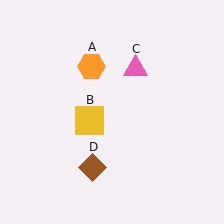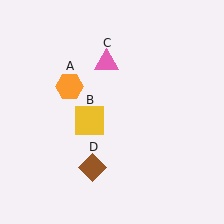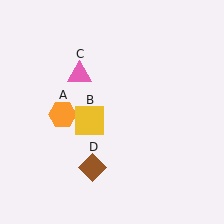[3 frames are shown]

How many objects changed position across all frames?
2 objects changed position: orange hexagon (object A), pink triangle (object C).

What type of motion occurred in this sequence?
The orange hexagon (object A), pink triangle (object C) rotated counterclockwise around the center of the scene.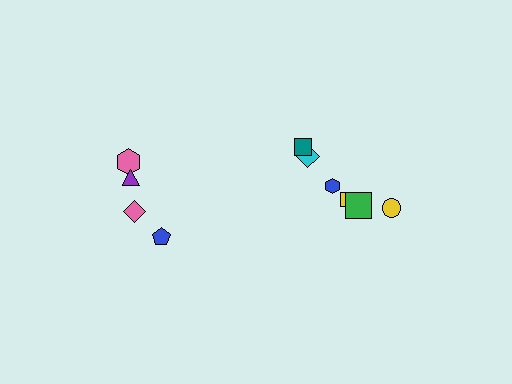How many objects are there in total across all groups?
There are 10 objects.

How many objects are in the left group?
There are 4 objects.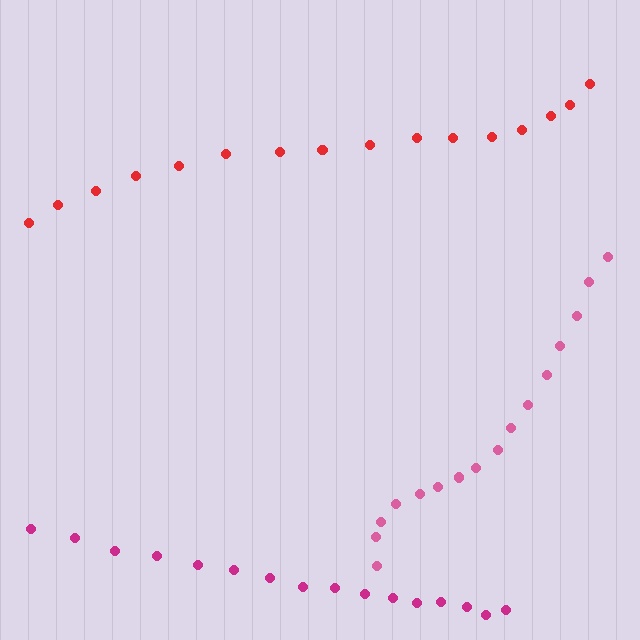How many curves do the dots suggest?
There are 3 distinct paths.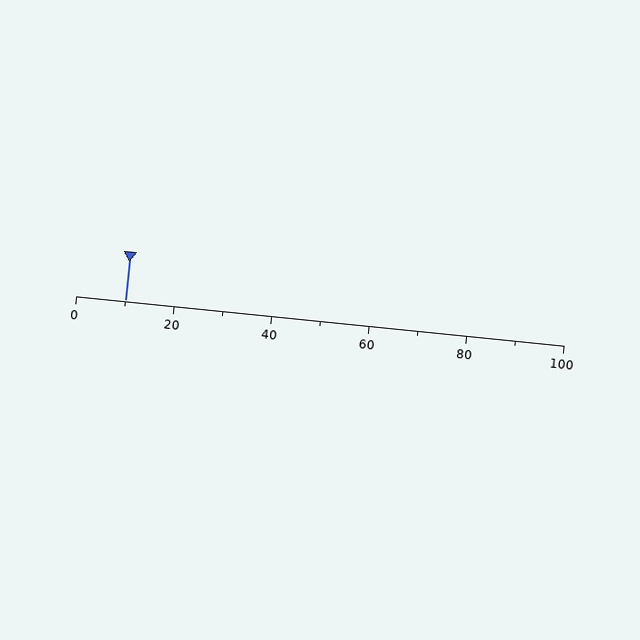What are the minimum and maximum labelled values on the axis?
The axis runs from 0 to 100.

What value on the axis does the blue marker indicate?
The marker indicates approximately 10.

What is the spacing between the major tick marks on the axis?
The major ticks are spaced 20 apart.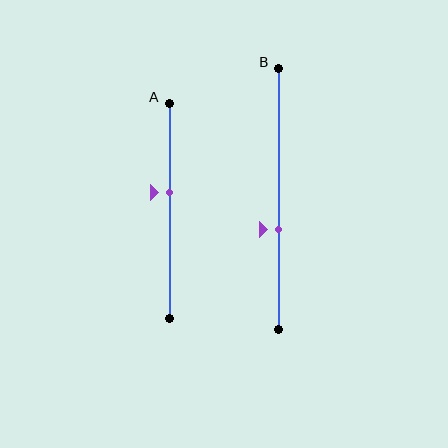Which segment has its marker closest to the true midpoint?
Segment A has its marker closest to the true midpoint.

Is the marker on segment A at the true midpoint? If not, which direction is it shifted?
No, the marker on segment A is shifted upward by about 9% of the segment length.